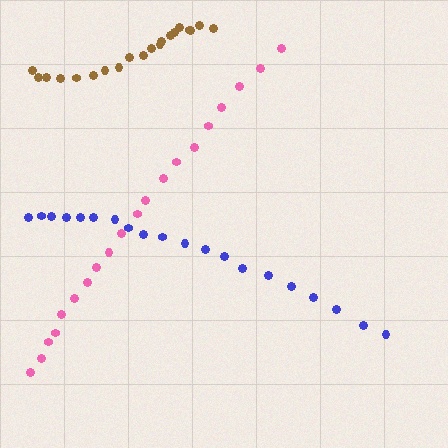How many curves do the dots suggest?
There are 3 distinct paths.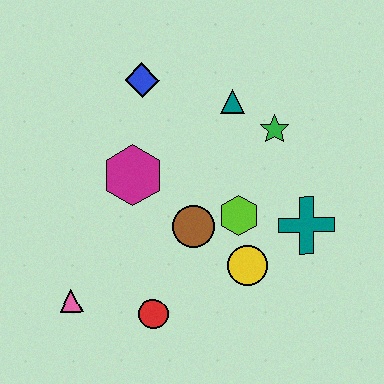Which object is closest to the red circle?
The pink triangle is closest to the red circle.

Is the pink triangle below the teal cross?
Yes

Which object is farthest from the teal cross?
The pink triangle is farthest from the teal cross.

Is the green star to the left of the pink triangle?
No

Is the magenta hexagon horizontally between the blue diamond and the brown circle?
No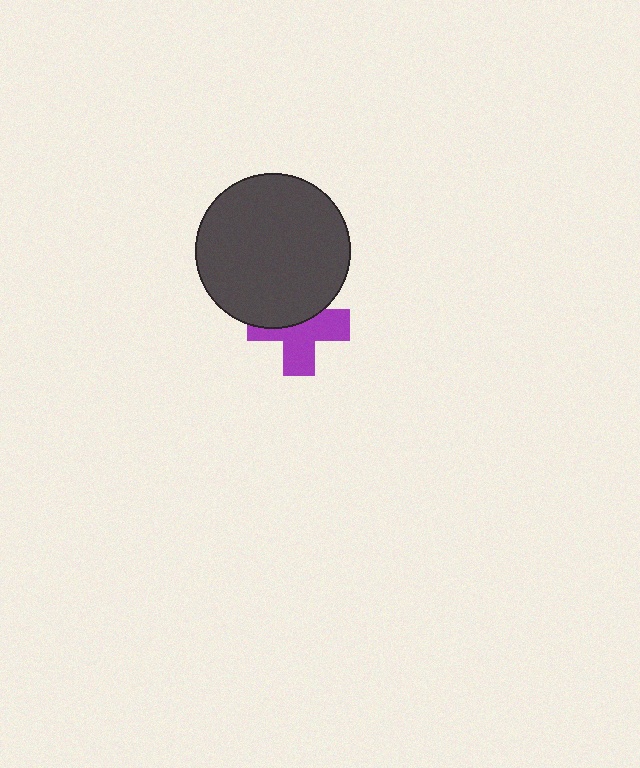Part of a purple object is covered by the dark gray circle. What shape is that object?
It is a cross.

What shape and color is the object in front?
The object in front is a dark gray circle.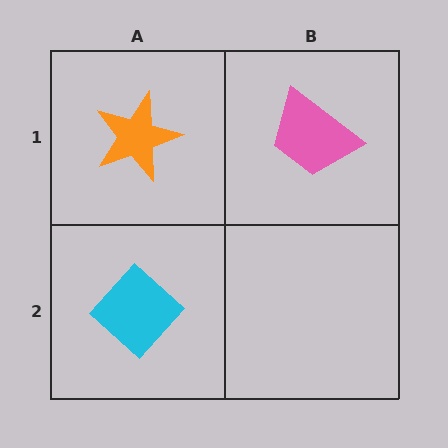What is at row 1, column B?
A pink trapezoid.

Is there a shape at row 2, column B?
No, that cell is empty.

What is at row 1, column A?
An orange star.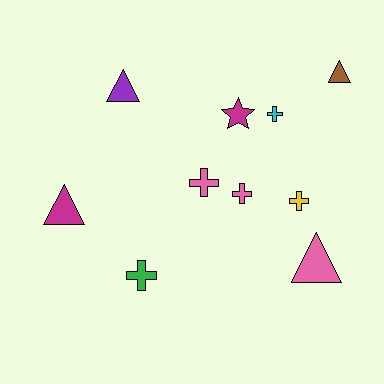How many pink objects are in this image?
There are 3 pink objects.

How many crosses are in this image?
There are 5 crosses.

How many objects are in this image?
There are 10 objects.